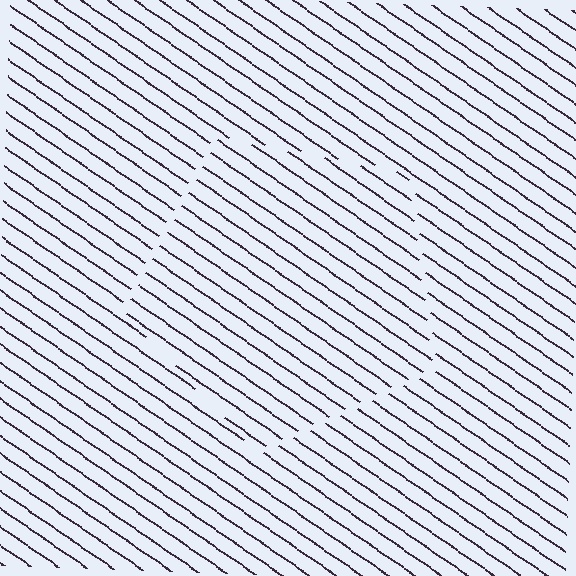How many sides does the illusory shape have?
5 sides — the line-ends trace a pentagon.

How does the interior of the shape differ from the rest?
The interior of the shape contains the same grating, shifted by half a period — the contour is defined by the phase discontinuity where line-ends from the inner and outer gratings abut.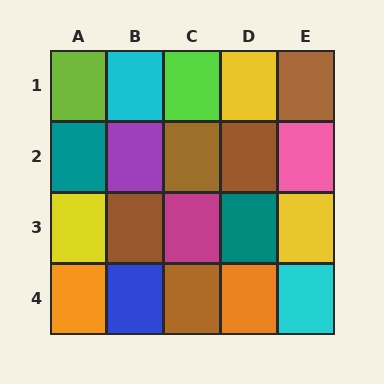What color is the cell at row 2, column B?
Purple.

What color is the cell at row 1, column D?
Yellow.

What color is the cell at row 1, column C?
Lime.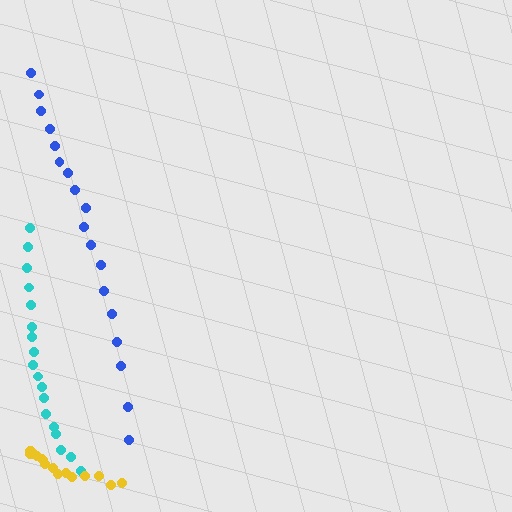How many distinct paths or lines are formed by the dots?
There are 3 distinct paths.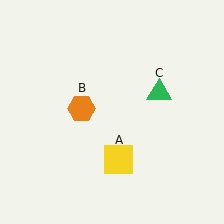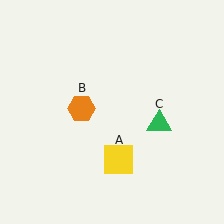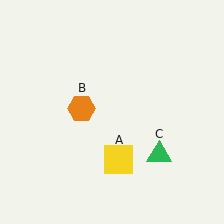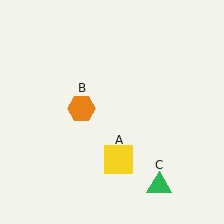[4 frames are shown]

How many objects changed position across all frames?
1 object changed position: green triangle (object C).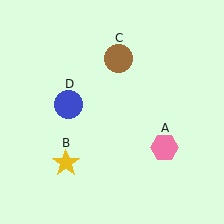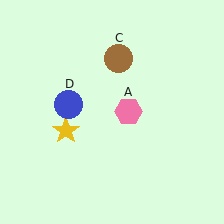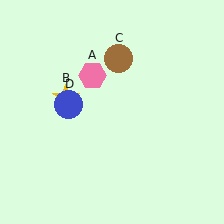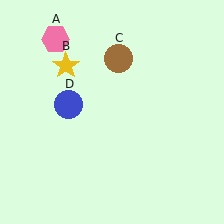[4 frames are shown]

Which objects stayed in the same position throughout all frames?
Brown circle (object C) and blue circle (object D) remained stationary.